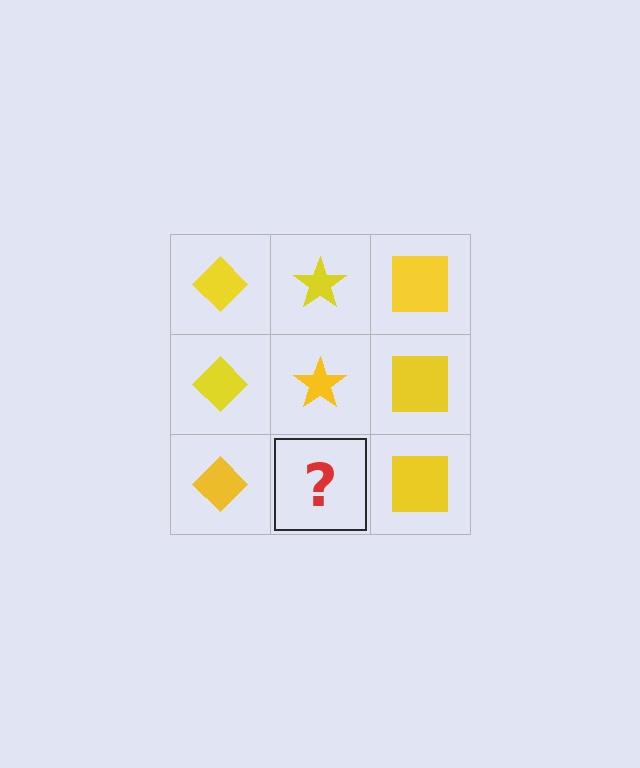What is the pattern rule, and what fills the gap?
The rule is that each column has a consistent shape. The gap should be filled with a yellow star.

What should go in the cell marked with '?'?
The missing cell should contain a yellow star.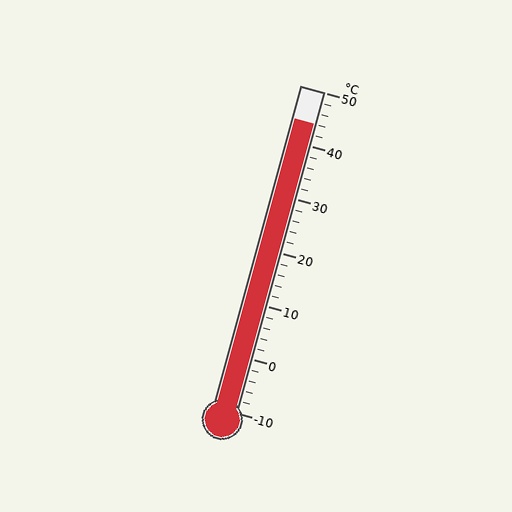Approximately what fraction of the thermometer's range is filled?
The thermometer is filled to approximately 90% of its range.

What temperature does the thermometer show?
The thermometer shows approximately 44°C.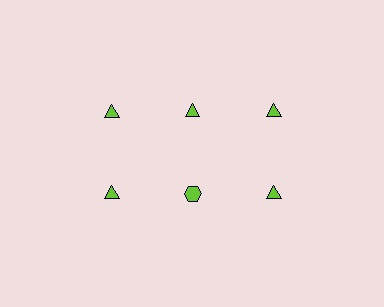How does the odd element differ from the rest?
It has a different shape: hexagon instead of triangle.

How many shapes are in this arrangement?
There are 6 shapes arranged in a grid pattern.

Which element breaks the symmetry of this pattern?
The lime hexagon in the second row, second from left column breaks the symmetry. All other shapes are lime triangles.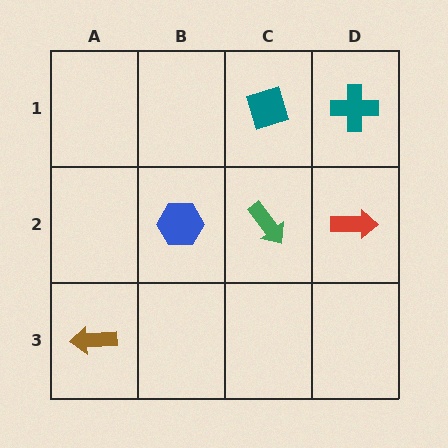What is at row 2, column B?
A blue hexagon.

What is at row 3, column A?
A brown arrow.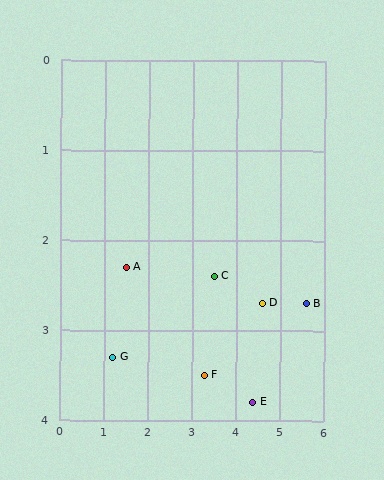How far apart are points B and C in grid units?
Points B and C are about 2.1 grid units apart.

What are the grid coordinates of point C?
Point C is at approximately (3.5, 2.4).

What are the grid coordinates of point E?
Point E is at approximately (4.4, 3.8).